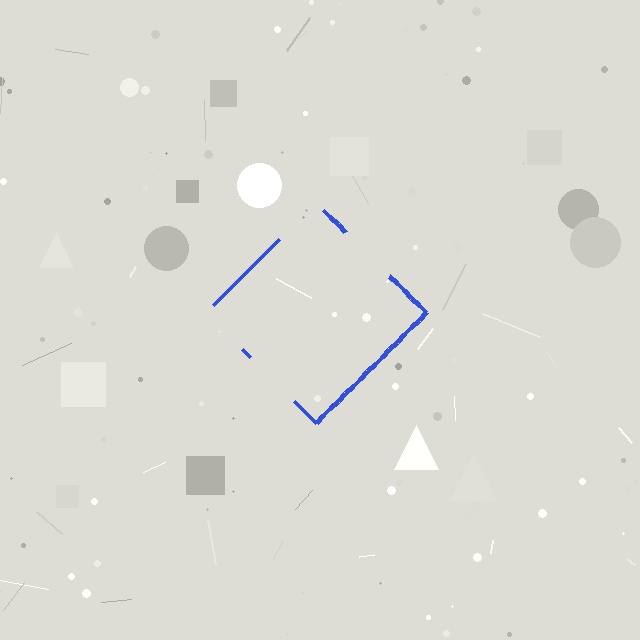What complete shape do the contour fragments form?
The contour fragments form a diamond.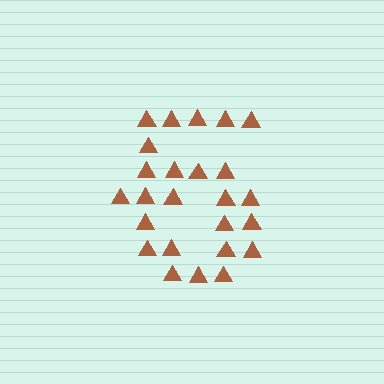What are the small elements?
The small elements are triangles.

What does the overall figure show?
The overall figure shows the digit 6.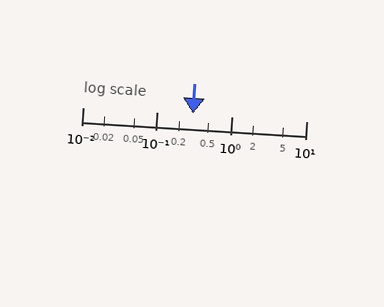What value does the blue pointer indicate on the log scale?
The pointer indicates approximately 0.3.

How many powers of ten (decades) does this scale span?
The scale spans 3 decades, from 0.01 to 10.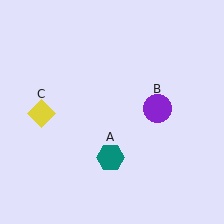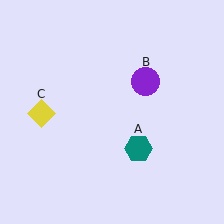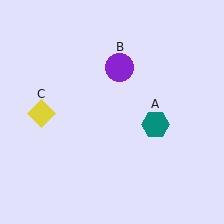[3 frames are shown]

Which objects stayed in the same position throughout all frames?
Yellow diamond (object C) remained stationary.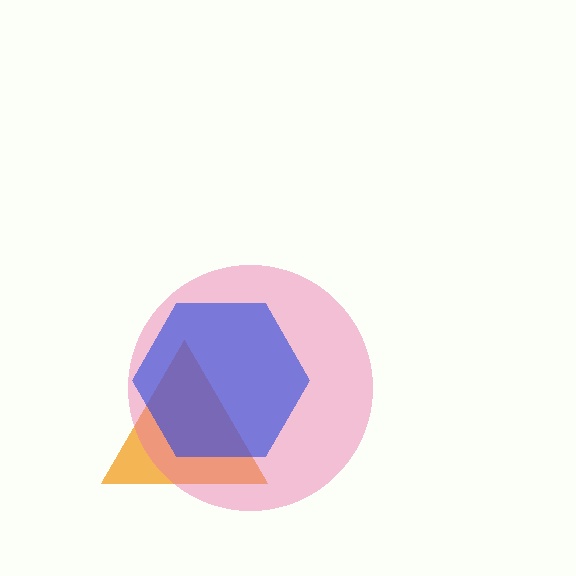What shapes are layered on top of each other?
The layered shapes are: an orange triangle, a pink circle, a blue hexagon.